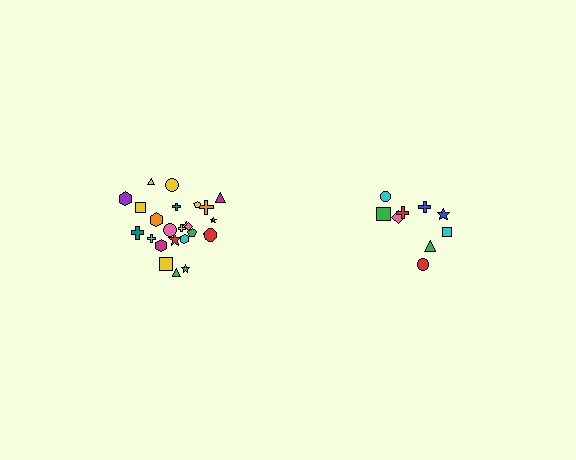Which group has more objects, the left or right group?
The left group.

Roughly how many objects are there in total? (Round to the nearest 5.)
Roughly 35 objects in total.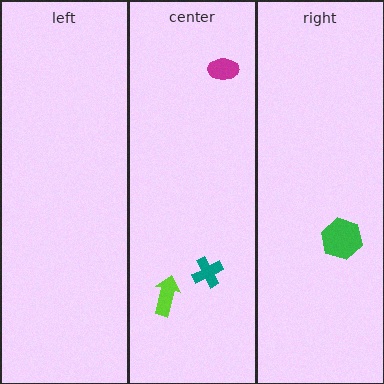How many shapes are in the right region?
1.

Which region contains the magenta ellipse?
The center region.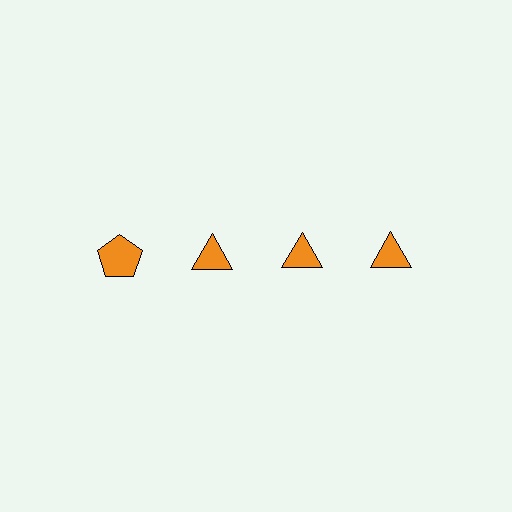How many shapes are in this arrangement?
There are 4 shapes arranged in a grid pattern.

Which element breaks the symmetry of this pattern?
The orange pentagon in the top row, leftmost column breaks the symmetry. All other shapes are orange triangles.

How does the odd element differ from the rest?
It has a different shape: pentagon instead of triangle.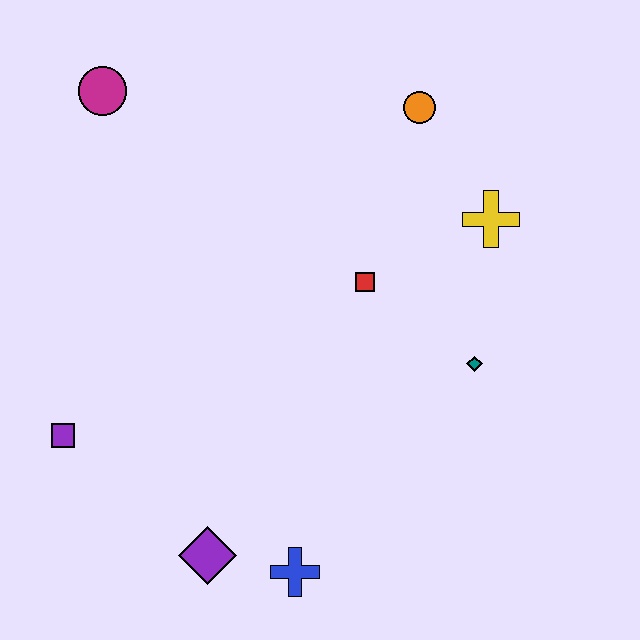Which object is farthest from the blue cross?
The magenta circle is farthest from the blue cross.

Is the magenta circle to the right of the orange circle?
No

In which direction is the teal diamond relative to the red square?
The teal diamond is to the right of the red square.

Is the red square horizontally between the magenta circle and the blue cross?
No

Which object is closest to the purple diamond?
The blue cross is closest to the purple diamond.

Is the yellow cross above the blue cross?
Yes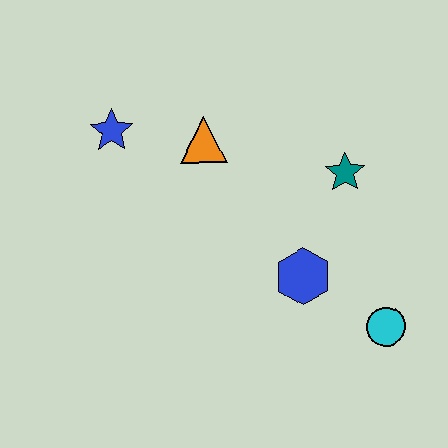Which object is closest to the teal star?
The blue hexagon is closest to the teal star.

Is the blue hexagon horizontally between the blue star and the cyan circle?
Yes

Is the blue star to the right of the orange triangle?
No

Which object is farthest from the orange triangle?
The cyan circle is farthest from the orange triangle.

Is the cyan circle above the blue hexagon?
No